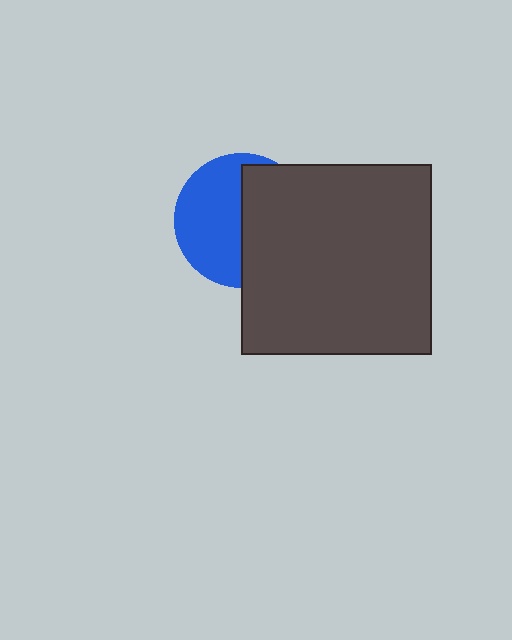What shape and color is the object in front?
The object in front is a dark gray square.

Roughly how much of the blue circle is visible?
About half of it is visible (roughly 51%).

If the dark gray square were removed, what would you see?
You would see the complete blue circle.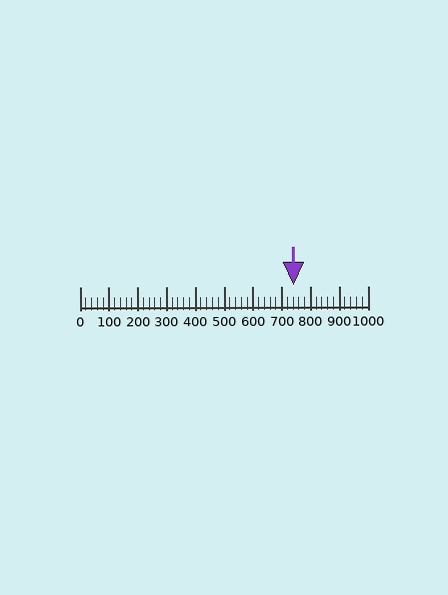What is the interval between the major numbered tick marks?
The major tick marks are spaced 100 units apart.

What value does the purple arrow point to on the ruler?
The purple arrow points to approximately 740.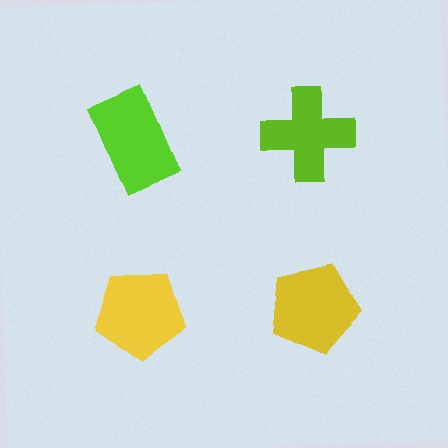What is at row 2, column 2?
A yellow pentagon.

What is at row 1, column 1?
A lime rectangle.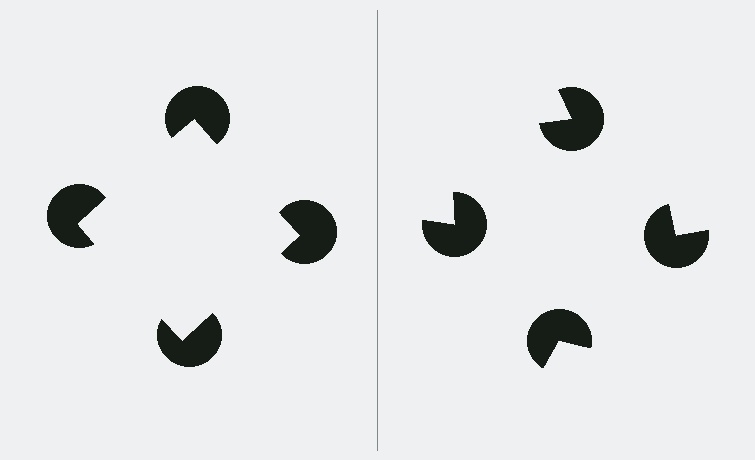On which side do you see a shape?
An illusory square appears on the left side. On the right side the wedge cuts are rotated, so no coherent shape forms.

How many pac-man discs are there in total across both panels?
8 — 4 on each side.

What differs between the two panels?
The pac-man discs are positioned identically on both sides; only the wedge orientations differ. On the left they align to a square; on the right they are misaligned.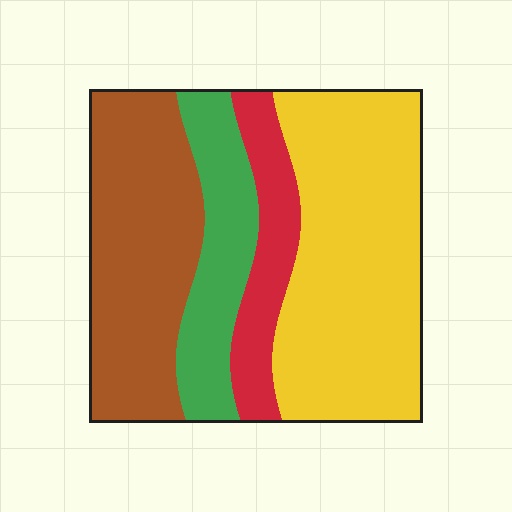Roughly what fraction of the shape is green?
Green takes up about one sixth (1/6) of the shape.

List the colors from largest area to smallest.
From largest to smallest: yellow, brown, green, red.